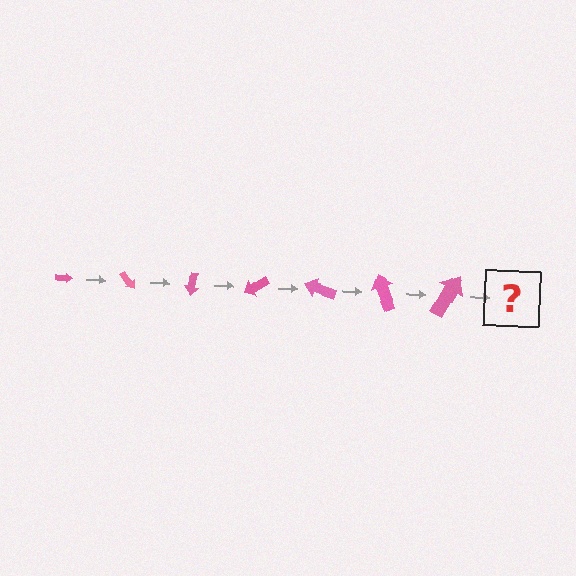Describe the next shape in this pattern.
It should be an arrow, larger than the previous one and rotated 350 degrees from the start.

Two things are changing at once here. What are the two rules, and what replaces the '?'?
The two rules are that the arrow grows larger each step and it rotates 50 degrees each step. The '?' should be an arrow, larger than the previous one and rotated 350 degrees from the start.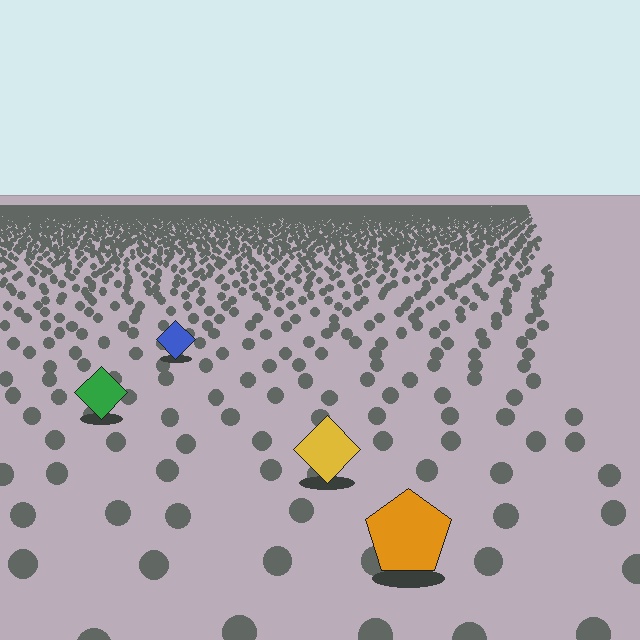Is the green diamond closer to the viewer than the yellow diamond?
No. The yellow diamond is closer — you can tell from the texture gradient: the ground texture is coarser near it.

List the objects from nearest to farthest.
From nearest to farthest: the orange pentagon, the yellow diamond, the green diamond, the blue diamond.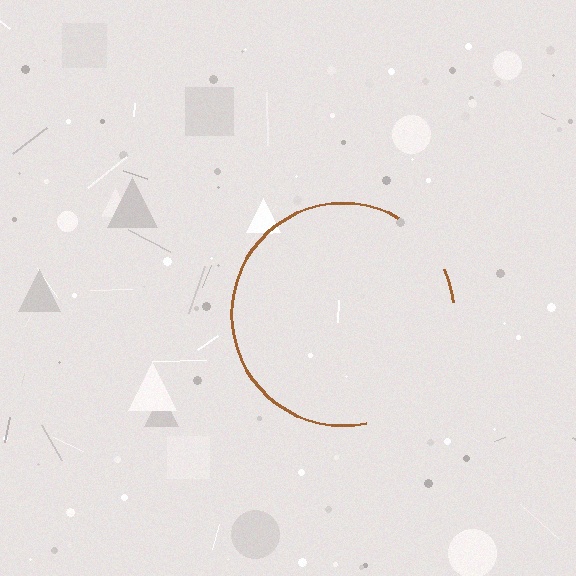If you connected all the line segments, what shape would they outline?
They would outline a circle.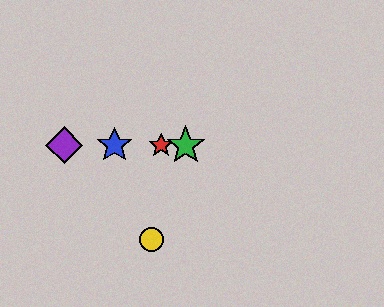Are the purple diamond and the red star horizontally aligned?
Yes, both are at y≈146.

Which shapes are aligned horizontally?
The red star, the blue star, the green star, the purple diamond are aligned horizontally.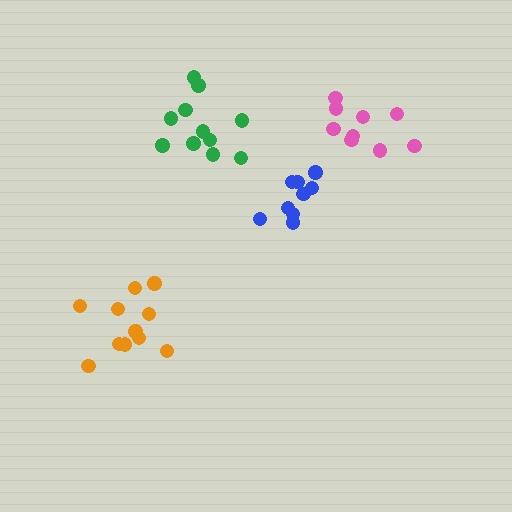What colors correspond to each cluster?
The clusters are colored: blue, orange, pink, green.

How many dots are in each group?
Group 1: 9 dots, Group 2: 11 dots, Group 3: 10 dots, Group 4: 11 dots (41 total).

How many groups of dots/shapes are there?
There are 4 groups.